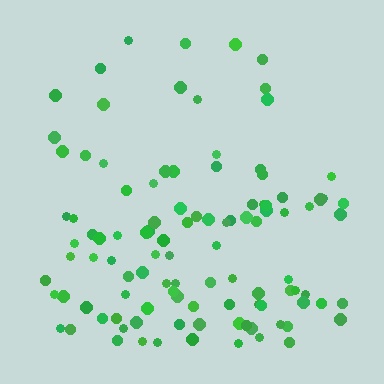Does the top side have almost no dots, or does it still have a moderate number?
Still a moderate number, just noticeably fewer than the bottom.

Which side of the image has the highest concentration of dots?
The bottom.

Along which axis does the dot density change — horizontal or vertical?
Vertical.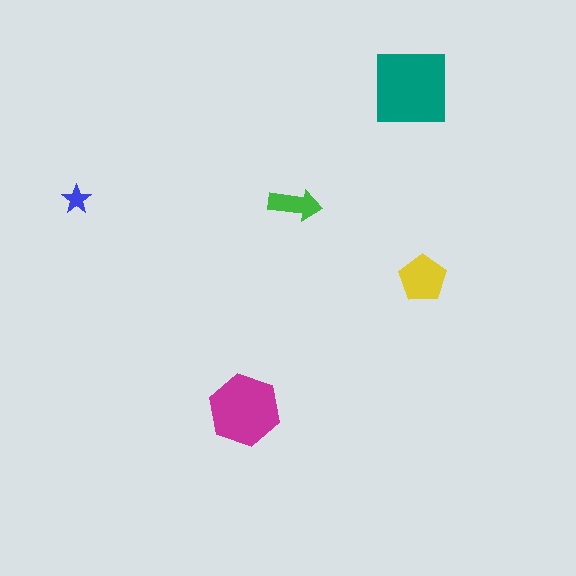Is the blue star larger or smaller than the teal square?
Smaller.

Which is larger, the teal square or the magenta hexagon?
The teal square.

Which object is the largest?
The teal square.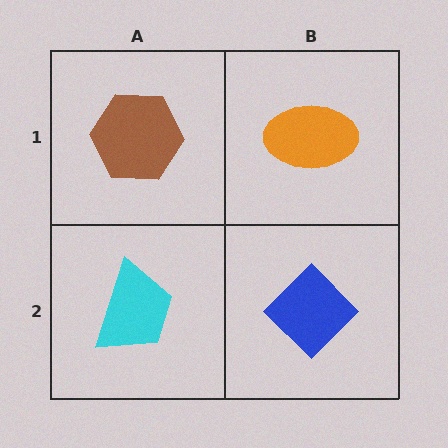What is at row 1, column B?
An orange ellipse.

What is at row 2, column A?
A cyan trapezoid.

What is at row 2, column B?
A blue diamond.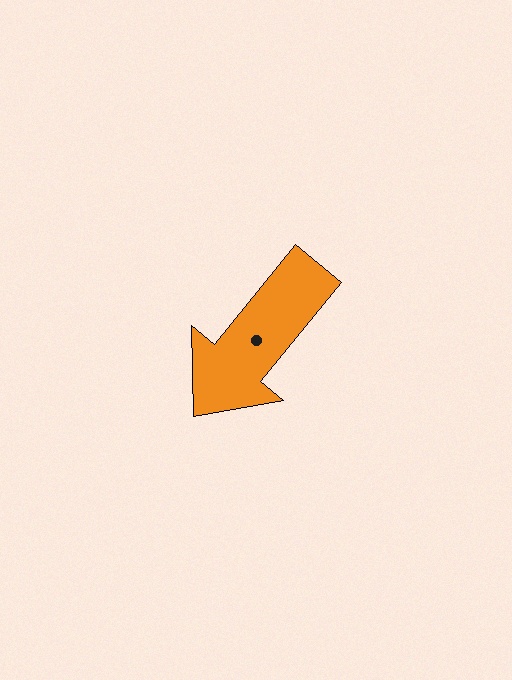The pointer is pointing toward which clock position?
Roughly 7 o'clock.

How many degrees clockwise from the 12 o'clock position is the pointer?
Approximately 219 degrees.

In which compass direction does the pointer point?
Southwest.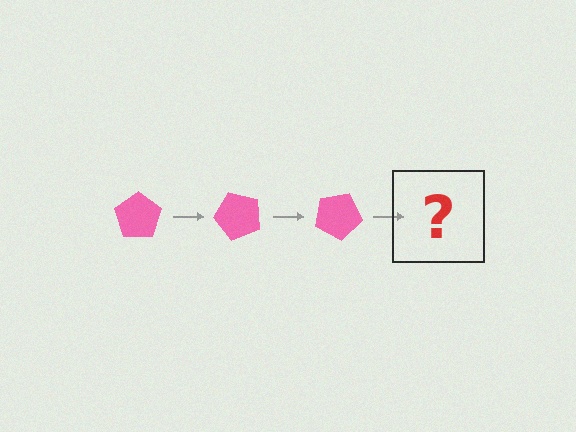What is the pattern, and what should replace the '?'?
The pattern is that the pentagon rotates 50 degrees each step. The '?' should be a pink pentagon rotated 150 degrees.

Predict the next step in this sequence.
The next step is a pink pentagon rotated 150 degrees.